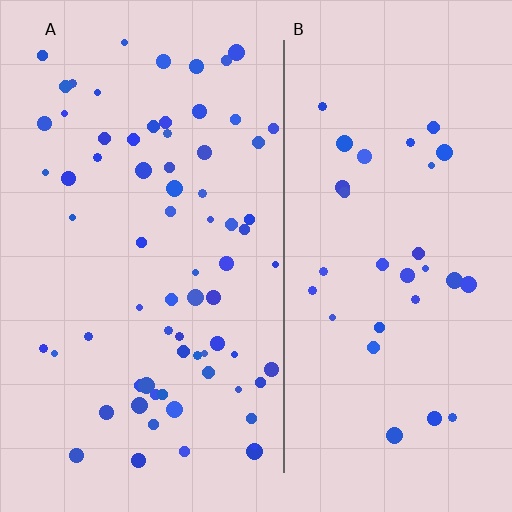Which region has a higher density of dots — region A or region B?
A (the left).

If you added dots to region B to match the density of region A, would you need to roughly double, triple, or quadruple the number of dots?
Approximately double.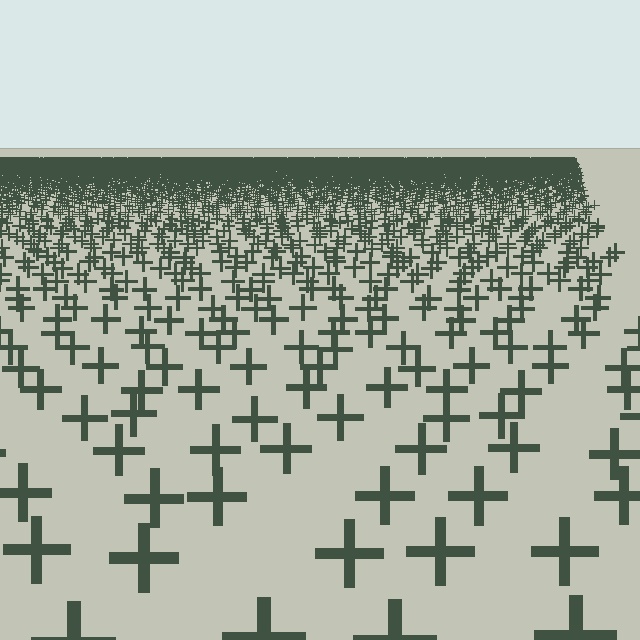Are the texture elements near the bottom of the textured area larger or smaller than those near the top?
Larger. Near the bottom, elements are closer to the viewer and appear at a bigger on-screen size.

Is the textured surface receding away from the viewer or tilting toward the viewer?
The surface is receding away from the viewer. Texture elements get smaller and denser toward the top.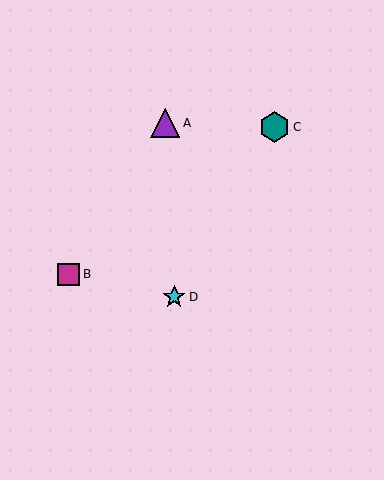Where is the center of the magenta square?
The center of the magenta square is at (68, 274).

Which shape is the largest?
The teal hexagon (labeled C) is the largest.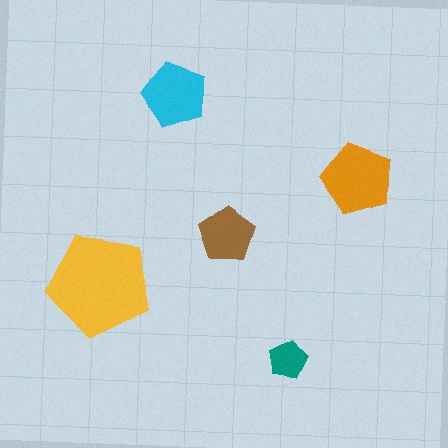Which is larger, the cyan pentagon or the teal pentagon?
The cyan one.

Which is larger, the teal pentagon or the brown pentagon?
The brown one.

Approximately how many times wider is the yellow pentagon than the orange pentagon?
About 1.5 times wider.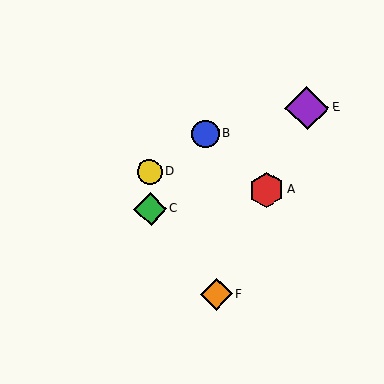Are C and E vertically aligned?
No, C is at x≈150 and E is at x≈307.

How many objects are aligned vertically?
2 objects (C, D) are aligned vertically.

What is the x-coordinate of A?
Object A is at x≈267.